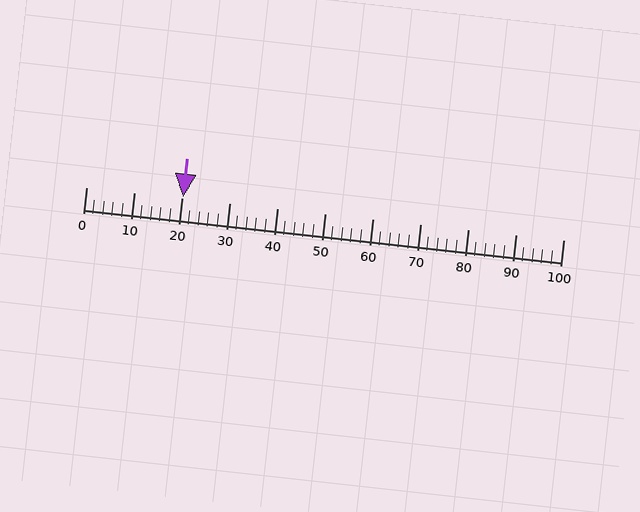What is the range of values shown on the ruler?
The ruler shows values from 0 to 100.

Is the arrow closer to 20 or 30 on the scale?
The arrow is closer to 20.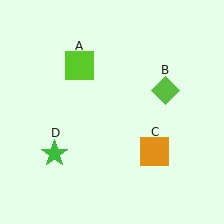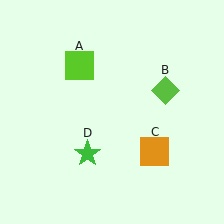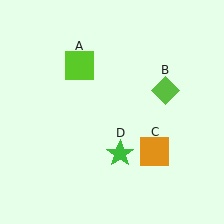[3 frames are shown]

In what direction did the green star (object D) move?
The green star (object D) moved right.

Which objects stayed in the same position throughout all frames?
Lime square (object A) and lime diamond (object B) and orange square (object C) remained stationary.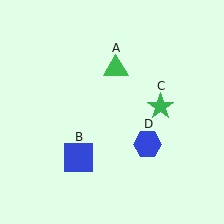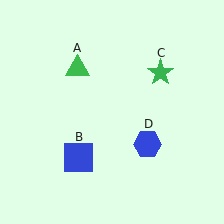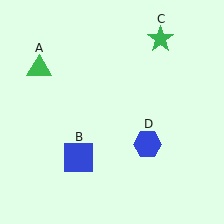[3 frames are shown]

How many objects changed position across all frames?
2 objects changed position: green triangle (object A), green star (object C).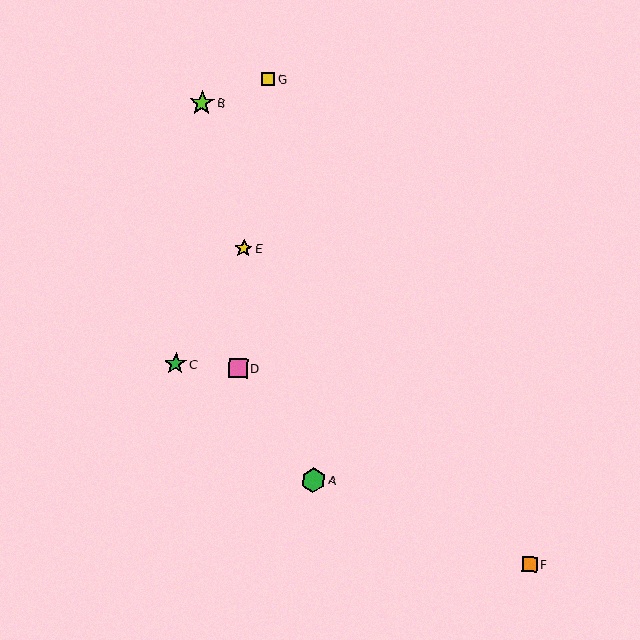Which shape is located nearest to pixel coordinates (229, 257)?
The yellow star (labeled E) at (244, 249) is nearest to that location.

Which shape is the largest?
The lime star (labeled B) is the largest.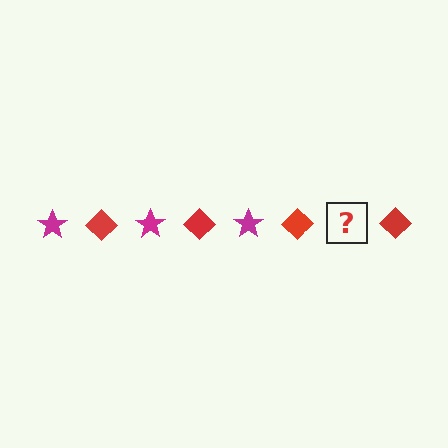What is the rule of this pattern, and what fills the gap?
The rule is that the pattern alternates between magenta star and red diamond. The gap should be filled with a magenta star.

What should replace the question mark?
The question mark should be replaced with a magenta star.